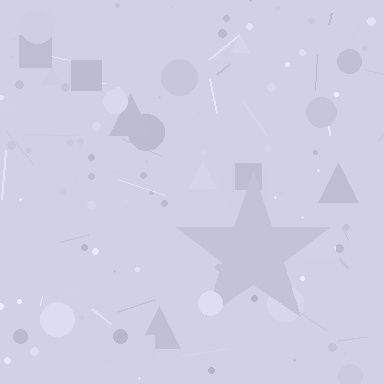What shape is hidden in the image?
A star is hidden in the image.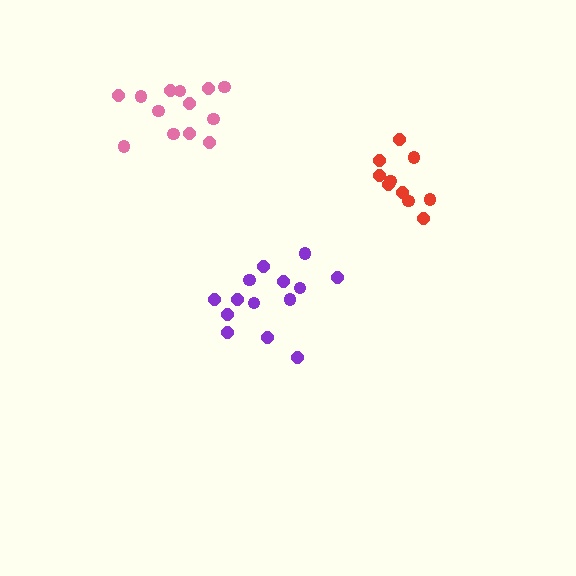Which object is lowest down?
The purple cluster is bottommost.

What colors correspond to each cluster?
The clusters are colored: purple, pink, red.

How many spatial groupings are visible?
There are 3 spatial groupings.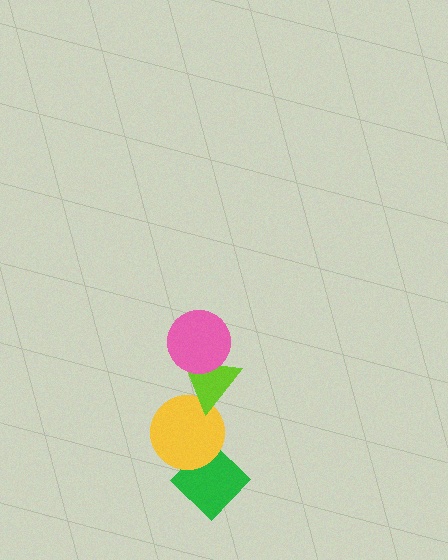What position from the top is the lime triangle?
The lime triangle is 2nd from the top.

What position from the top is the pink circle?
The pink circle is 1st from the top.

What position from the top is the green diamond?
The green diamond is 4th from the top.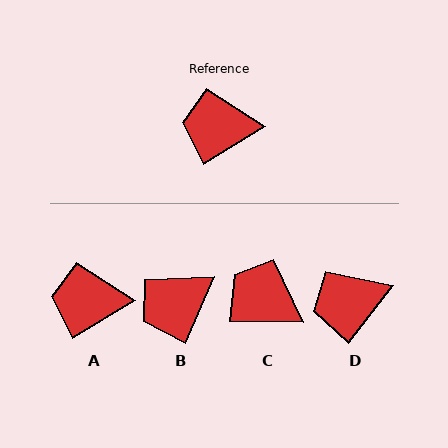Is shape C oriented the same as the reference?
No, it is off by about 32 degrees.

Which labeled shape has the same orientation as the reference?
A.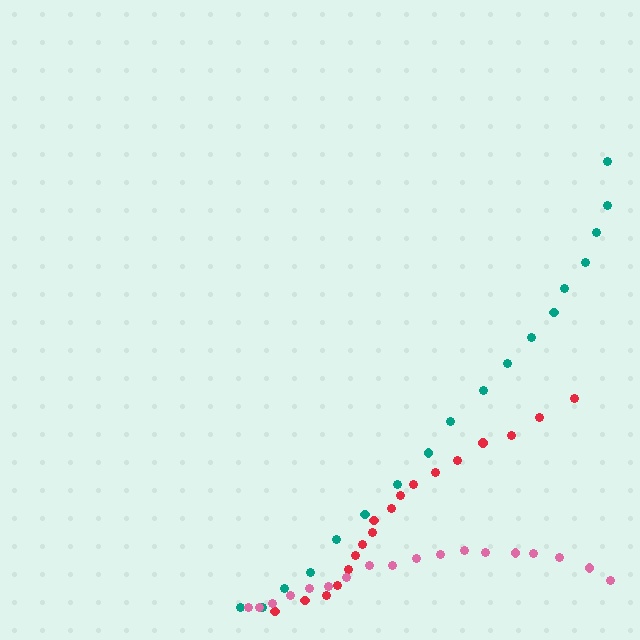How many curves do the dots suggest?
There are 3 distinct paths.